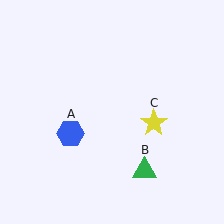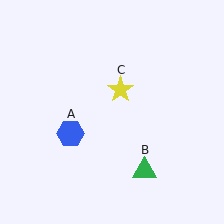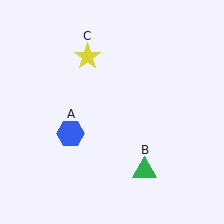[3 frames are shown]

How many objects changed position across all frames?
1 object changed position: yellow star (object C).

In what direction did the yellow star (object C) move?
The yellow star (object C) moved up and to the left.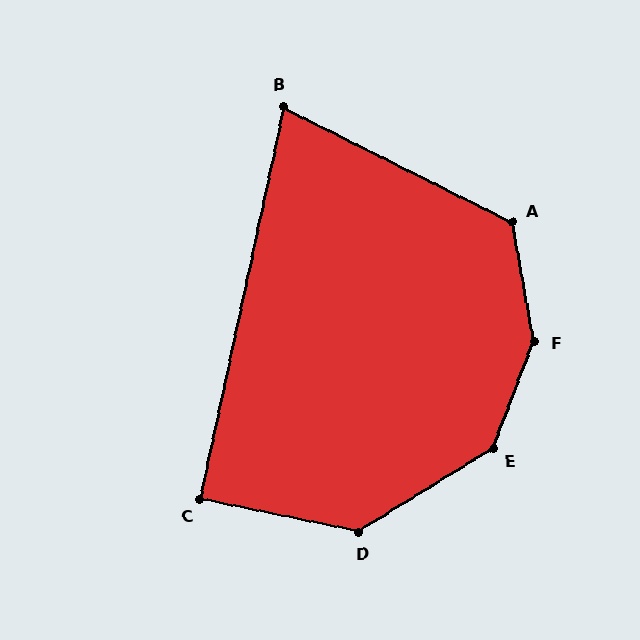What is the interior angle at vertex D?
Approximately 136 degrees (obtuse).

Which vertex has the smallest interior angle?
B, at approximately 75 degrees.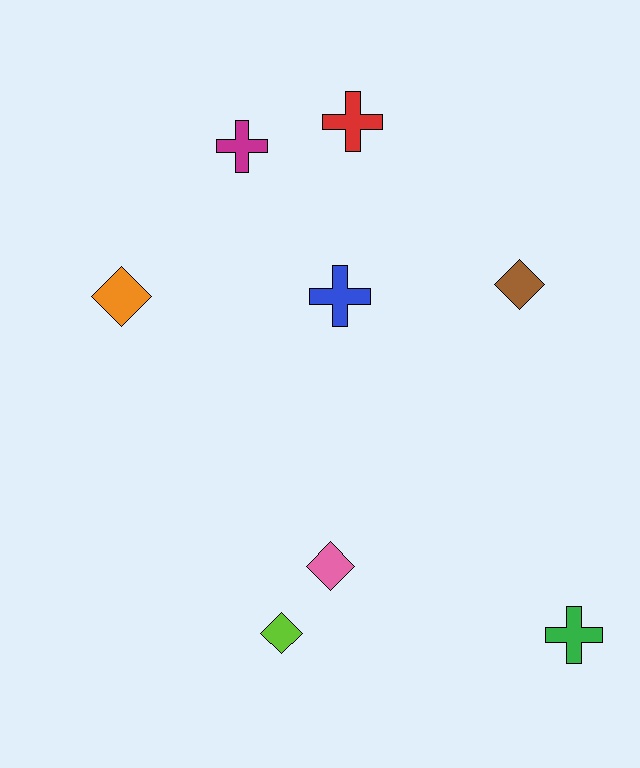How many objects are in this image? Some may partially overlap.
There are 8 objects.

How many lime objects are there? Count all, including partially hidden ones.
There is 1 lime object.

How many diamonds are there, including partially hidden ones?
There are 4 diamonds.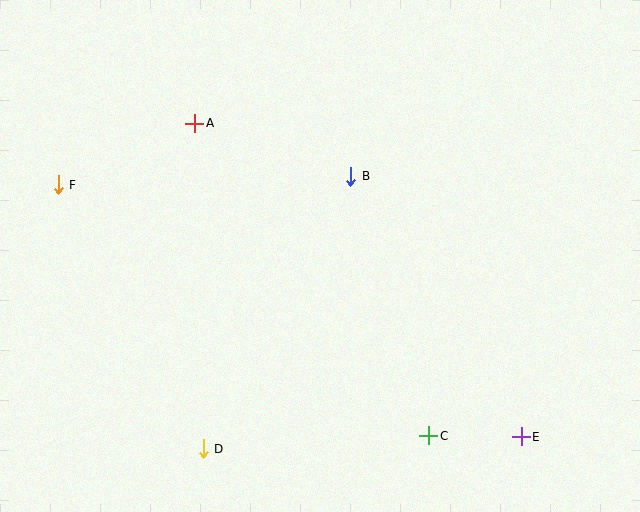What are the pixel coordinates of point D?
Point D is at (203, 449).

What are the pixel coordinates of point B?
Point B is at (351, 176).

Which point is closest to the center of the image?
Point B at (351, 176) is closest to the center.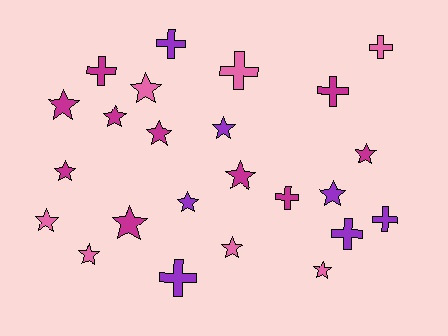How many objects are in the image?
There are 24 objects.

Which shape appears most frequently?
Star, with 15 objects.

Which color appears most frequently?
Magenta, with 10 objects.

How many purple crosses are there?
There are 4 purple crosses.